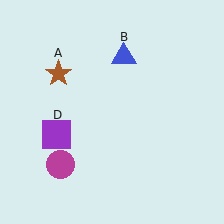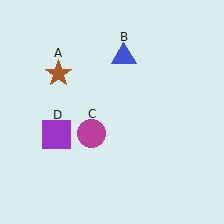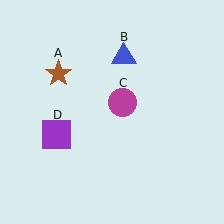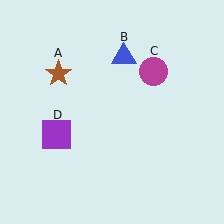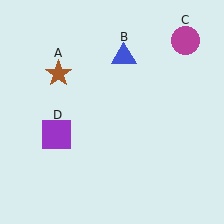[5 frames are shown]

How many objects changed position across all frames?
1 object changed position: magenta circle (object C).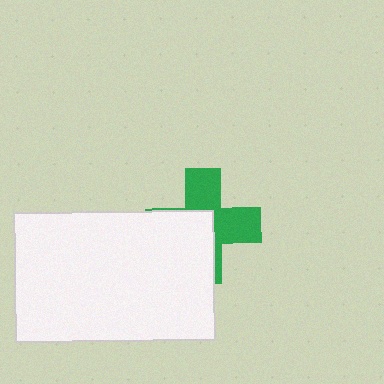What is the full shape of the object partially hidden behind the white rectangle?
The partially hidden object is a green cross.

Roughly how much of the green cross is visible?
About half of it is visible (roughly 51%).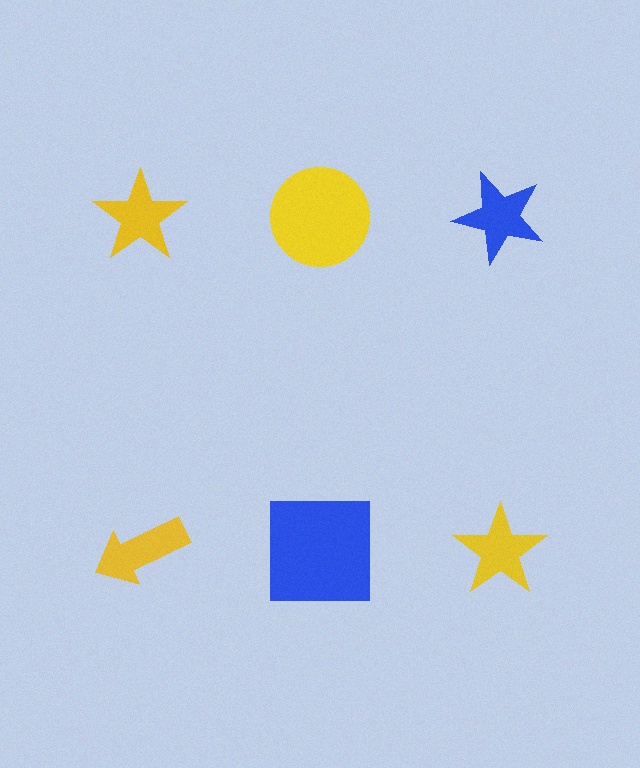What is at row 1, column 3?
A blue star.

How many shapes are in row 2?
3 shapes.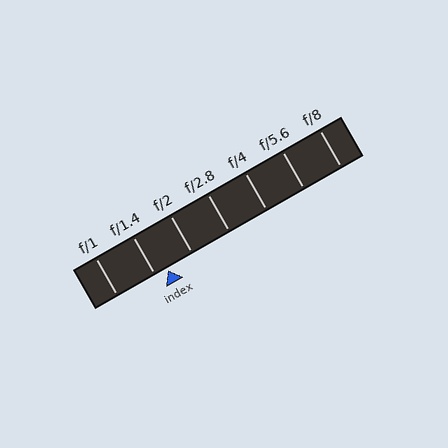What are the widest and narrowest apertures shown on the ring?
The widest aperture shown is f/1 and the narrowest is f/8.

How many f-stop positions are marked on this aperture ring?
There are 7 f-stop positions marked.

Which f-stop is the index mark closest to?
The index mark is closest to f/1.4.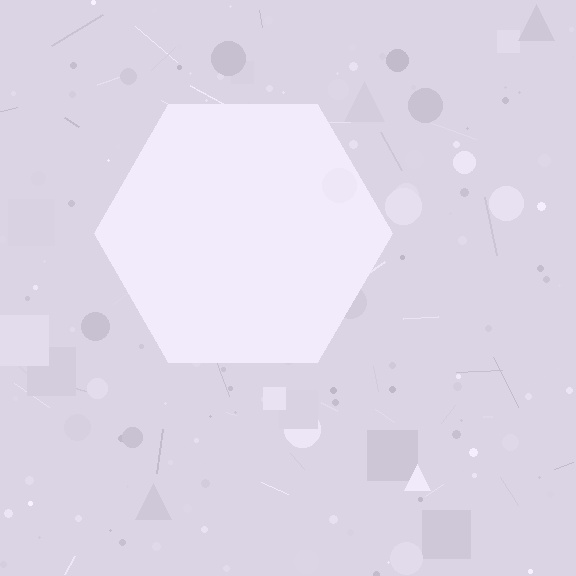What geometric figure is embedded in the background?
A hexagon is embedded in the background.